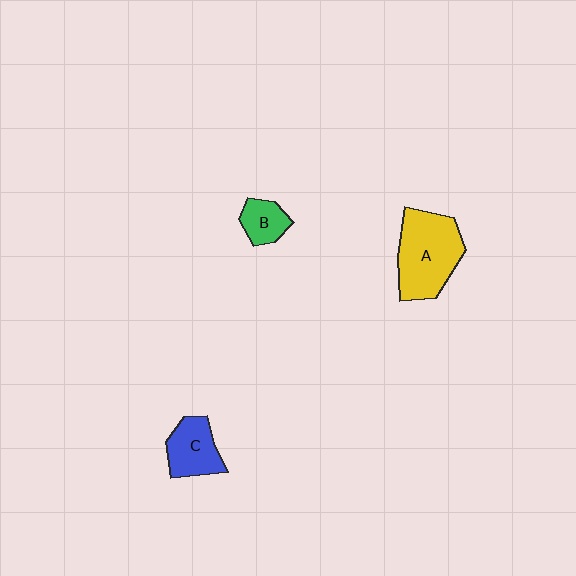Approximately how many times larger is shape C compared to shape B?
Approximately 1.5 times.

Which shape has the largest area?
Shape A (yellow).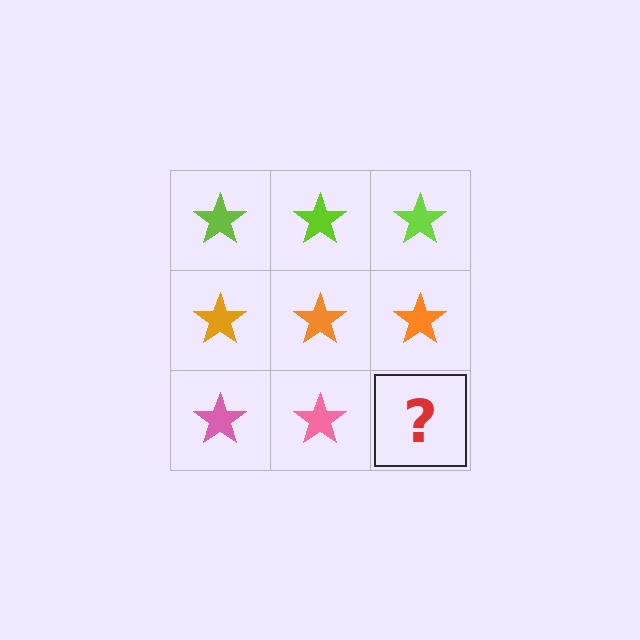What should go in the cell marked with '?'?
The missing cell should contain a pink star.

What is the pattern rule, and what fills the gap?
The rule is that each row has a consistent color. The gap should be filled with a pink star.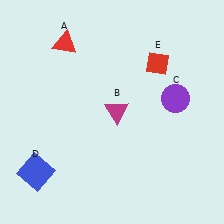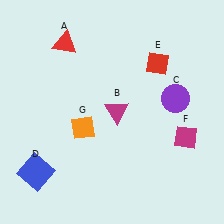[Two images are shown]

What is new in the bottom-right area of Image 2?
A magenta diamond (F) was added in the bottom-right area of Image 2.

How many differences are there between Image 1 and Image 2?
There are 2 differences between the two images.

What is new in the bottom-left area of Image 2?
An orange diamond (G) was added in the bottom-left area of Image 2.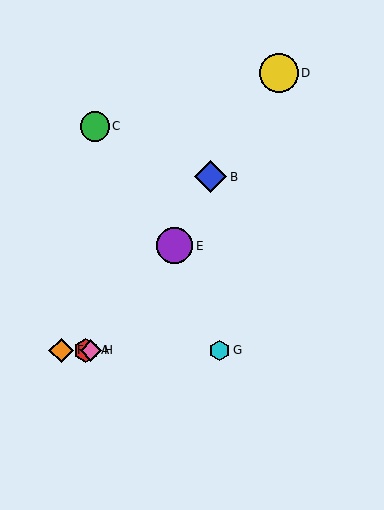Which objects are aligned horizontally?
Objects A, F, G, H are aligned horizontally.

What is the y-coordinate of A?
Object A is at y≈351.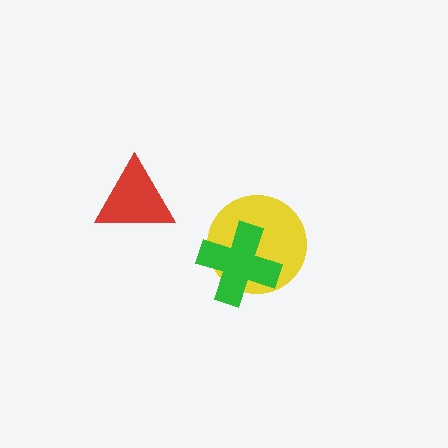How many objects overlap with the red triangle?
0 objects overlap with the red triangle.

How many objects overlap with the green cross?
1 object overlaps with the green cross.